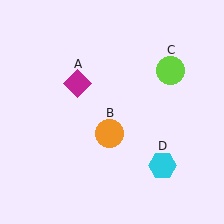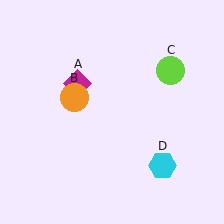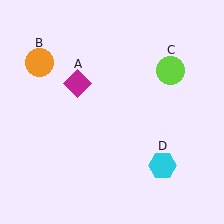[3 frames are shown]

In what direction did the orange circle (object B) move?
The orange circle (object B) moved up and to the left.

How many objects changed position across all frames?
1 object changed position: orange circle (object B).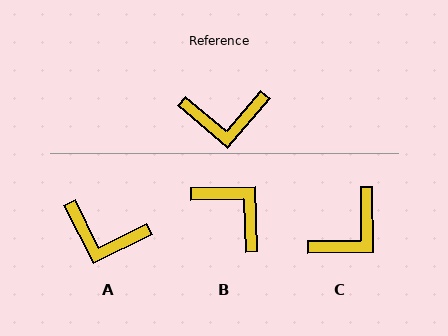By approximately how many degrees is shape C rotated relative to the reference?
Approximately 41 degrees counter-clockwise.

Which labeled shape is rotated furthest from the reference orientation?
B, about 132 degrees away.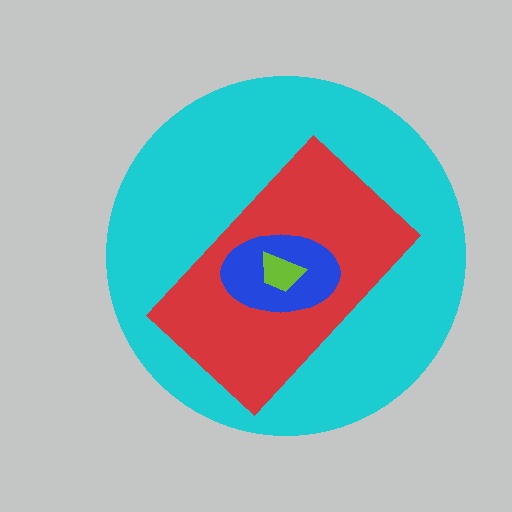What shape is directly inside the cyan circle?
The red rectangle.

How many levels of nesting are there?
4.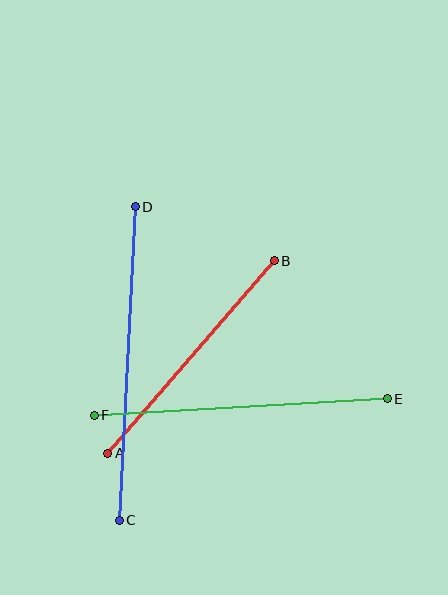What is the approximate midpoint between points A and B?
The midpoint is at approximately (191, 357) pixels.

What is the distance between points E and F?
The distance is approximately 293 pixels.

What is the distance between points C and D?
The distance is approximately 314 pixels.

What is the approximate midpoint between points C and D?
The midpoint is at approximately (127, 363) pixels.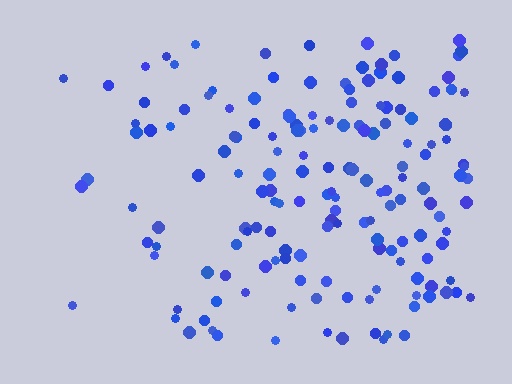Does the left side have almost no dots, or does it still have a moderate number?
Still a moderate number, just noticeably fewer than the right.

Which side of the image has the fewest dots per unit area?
The left.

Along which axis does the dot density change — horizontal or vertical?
Horizontal.